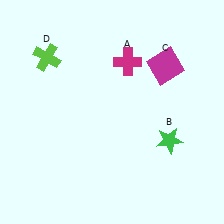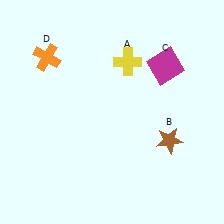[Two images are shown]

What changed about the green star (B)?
In Image 1, B is green. In Image 2, it changed to brown.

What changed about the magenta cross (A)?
In Image 1, A is magenta. In Image 2, it changed to yellow.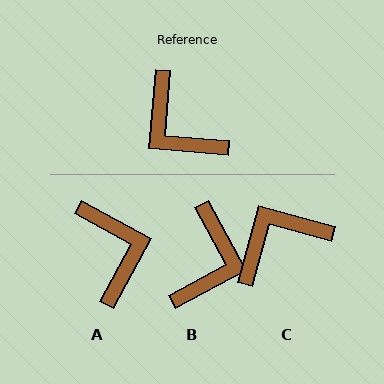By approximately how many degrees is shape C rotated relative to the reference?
Approximately 100 degrees clockwise.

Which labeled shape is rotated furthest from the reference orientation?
A, about 156 degrees away.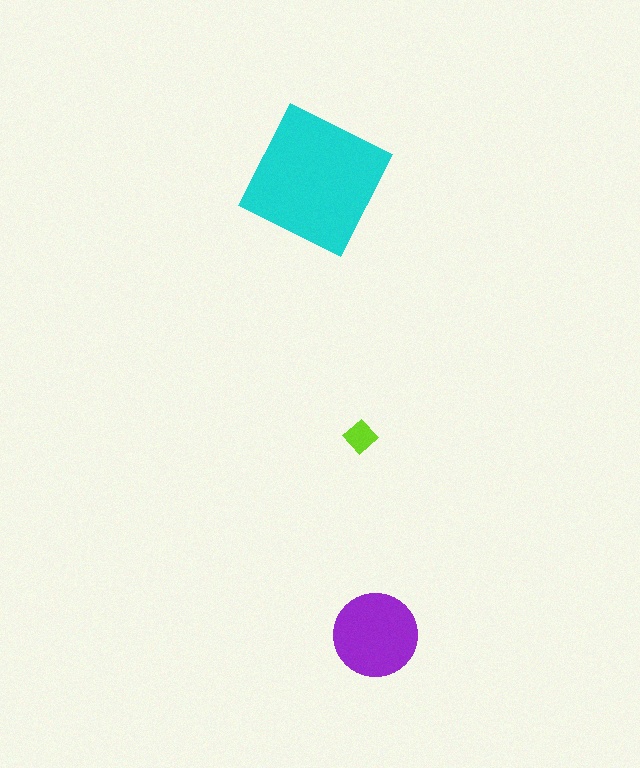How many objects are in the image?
There are 3 objects in the image.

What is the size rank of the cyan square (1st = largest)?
1st.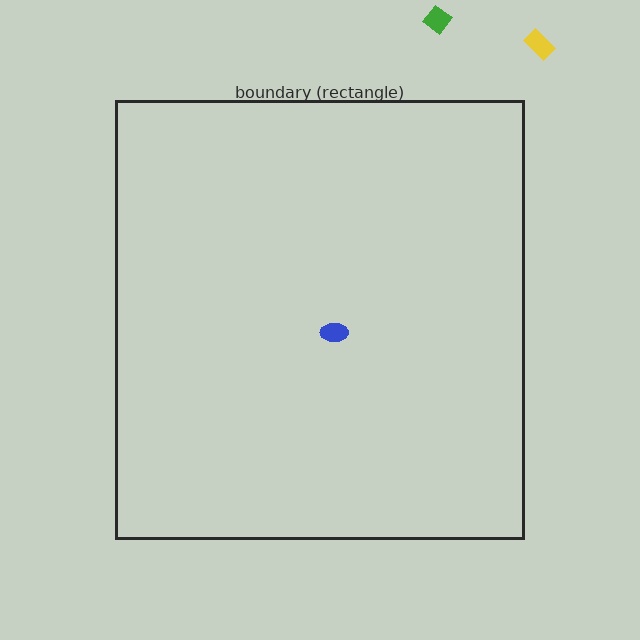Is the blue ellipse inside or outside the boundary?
Inside.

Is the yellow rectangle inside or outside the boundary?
Outside.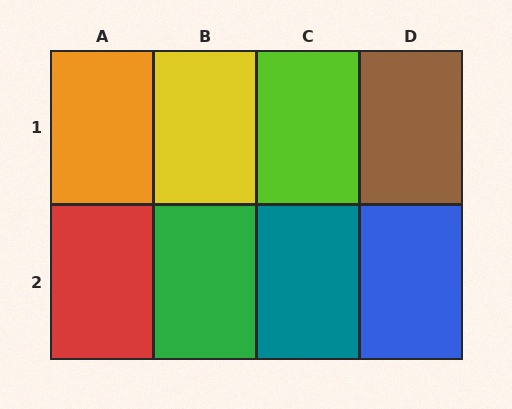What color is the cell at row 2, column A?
Red.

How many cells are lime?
1 cell is lime.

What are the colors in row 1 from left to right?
Orange, yellow, lime, brown.